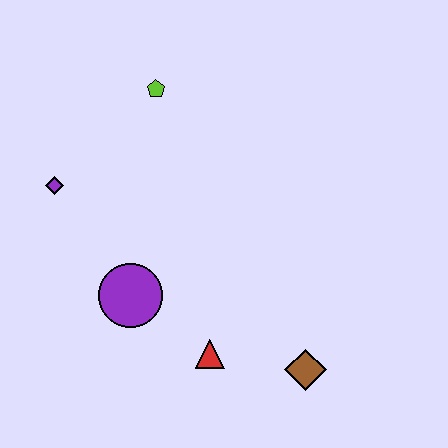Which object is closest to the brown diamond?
The red triangle is closest to the brown diamond.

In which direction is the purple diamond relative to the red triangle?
The purple diamond is above the red triangle.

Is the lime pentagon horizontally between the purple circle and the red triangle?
Yes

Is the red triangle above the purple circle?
No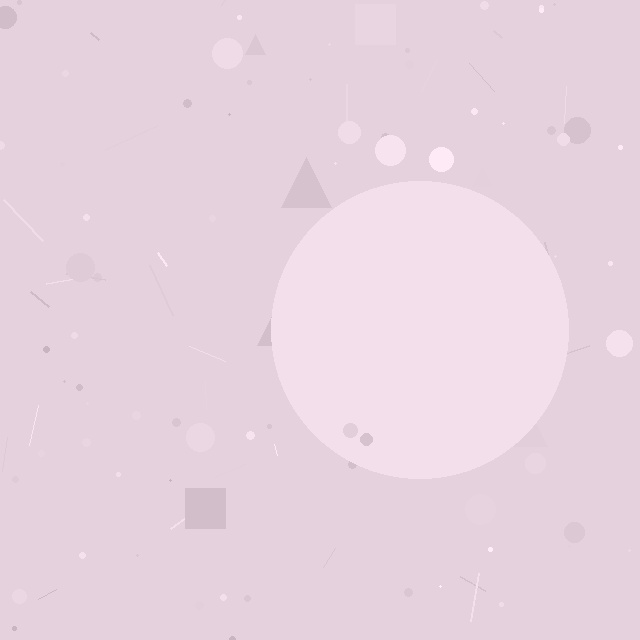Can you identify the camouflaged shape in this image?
The camouflaged shape is a circle.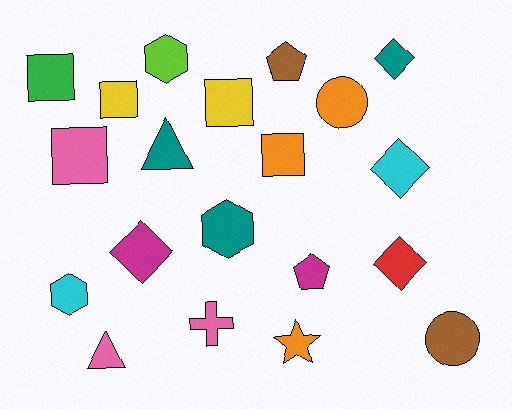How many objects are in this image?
There are 20 objects.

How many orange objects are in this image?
There are 3 orange objects.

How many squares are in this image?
There are 5 squares.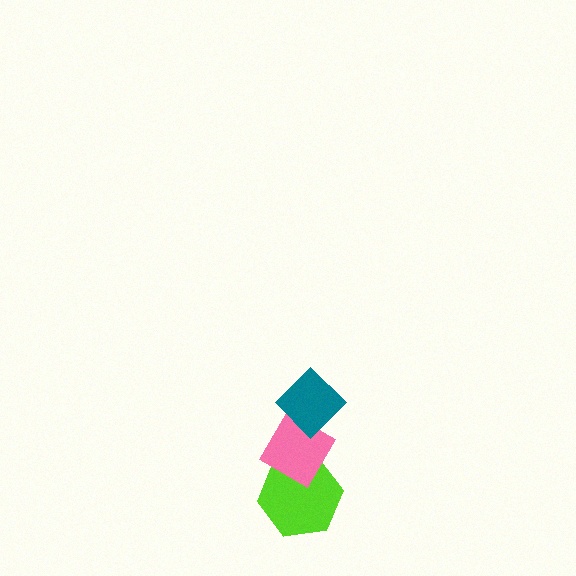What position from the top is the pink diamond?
The pink diamond is 2nd from the top.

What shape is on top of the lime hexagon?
The pink diamond is on top of the lime hexagon.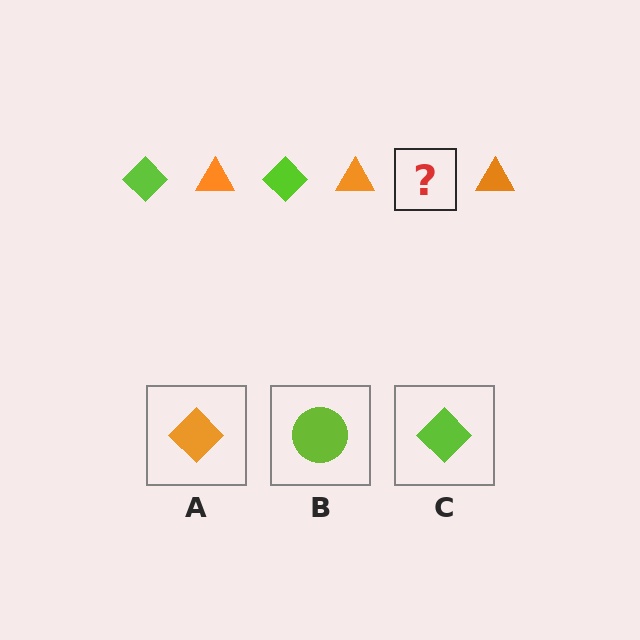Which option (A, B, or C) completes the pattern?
C.